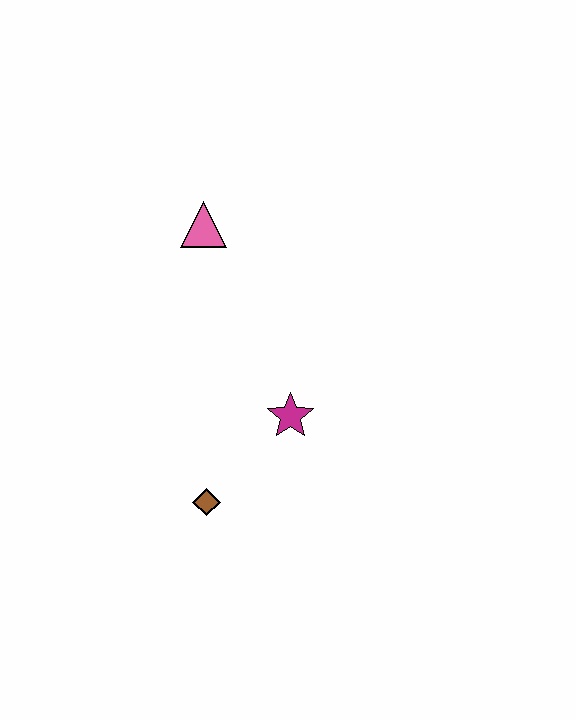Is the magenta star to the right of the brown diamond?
Yes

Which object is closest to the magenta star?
The brown diamond is closest to the magenta star.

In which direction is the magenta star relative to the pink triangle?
The magenta star is below the pink triangle.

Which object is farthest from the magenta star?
The pink triangle is farthest from the magenta star.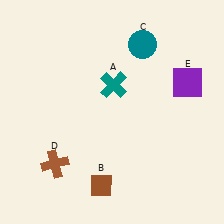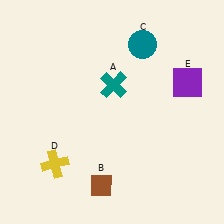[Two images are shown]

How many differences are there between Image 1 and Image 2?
There is 1 difference between the two images.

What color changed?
The cross (D) changed from brown in Image 1 to yellow in Image 2.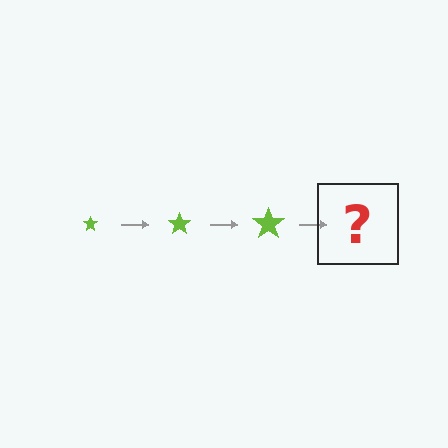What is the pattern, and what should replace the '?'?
The pattern is that the star gets progressively larger each step. The '?' should be a lime star, larger than the previous one.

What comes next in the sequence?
The next element should be a lime star, larger than the previous one.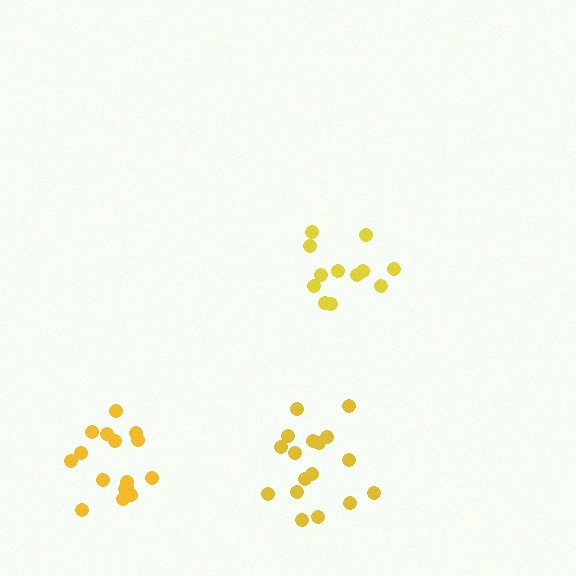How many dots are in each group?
Group 1: 16 dots, Group 2: 12 dots, Group 3: 17 dots (45 total).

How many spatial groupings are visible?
There are 3 spatial groupings.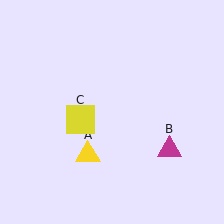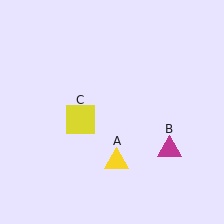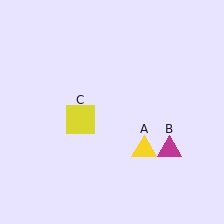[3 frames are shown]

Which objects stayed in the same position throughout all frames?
Magenta triangle (object B) and yellow square (object C) remained stationary.